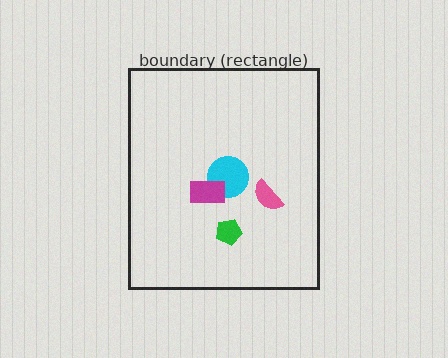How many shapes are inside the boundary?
4 inside, 0 outside.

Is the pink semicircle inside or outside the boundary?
Inside.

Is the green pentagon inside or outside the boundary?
Inside.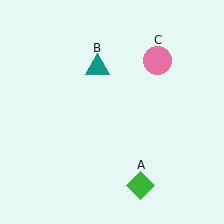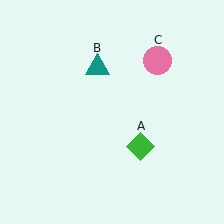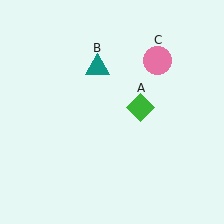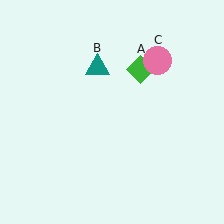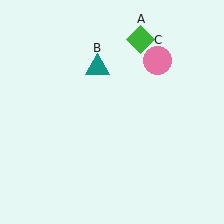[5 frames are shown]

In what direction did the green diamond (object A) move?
The green diamond (object A) moved up.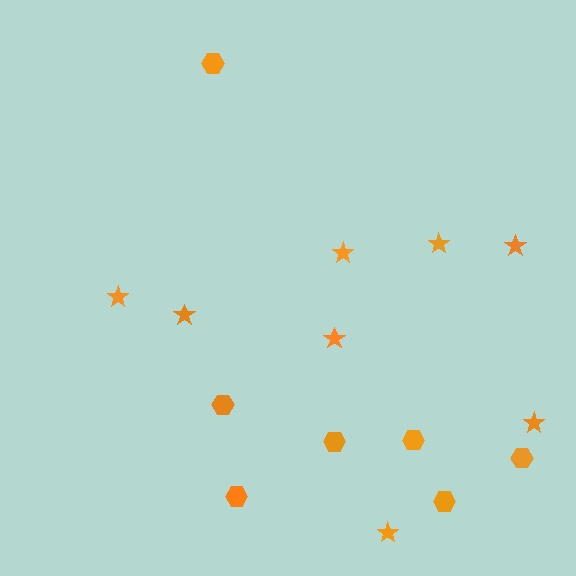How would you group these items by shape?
There are 2 groups: one group of hexagons (7) and one group of stars (8).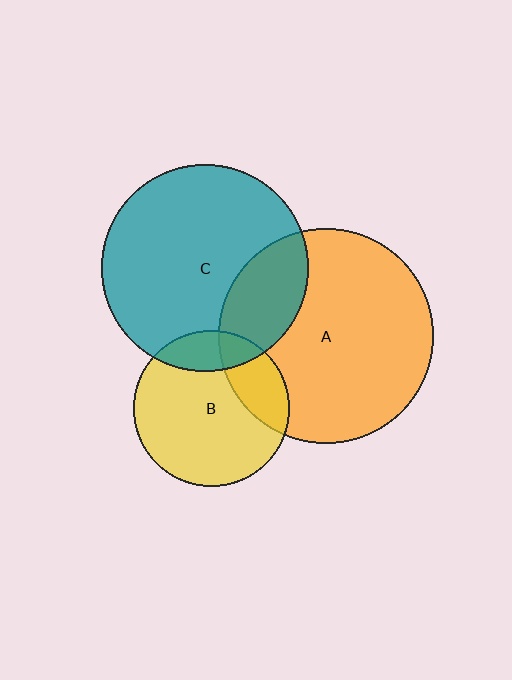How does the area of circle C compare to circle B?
Approximately 1.8 times.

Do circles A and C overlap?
Yes.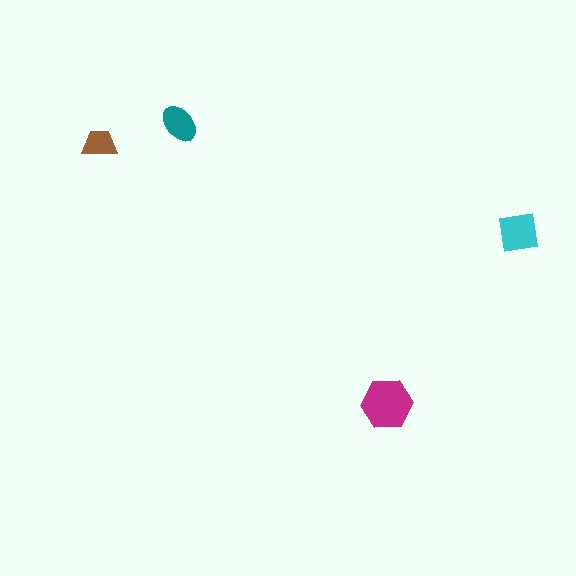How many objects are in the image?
There are 4 objects in the image.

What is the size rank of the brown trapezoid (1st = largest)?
4th.